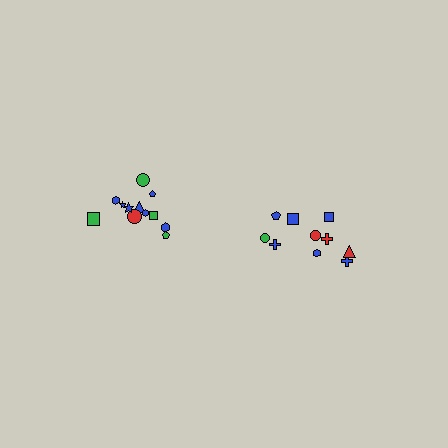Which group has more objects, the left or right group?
The left group.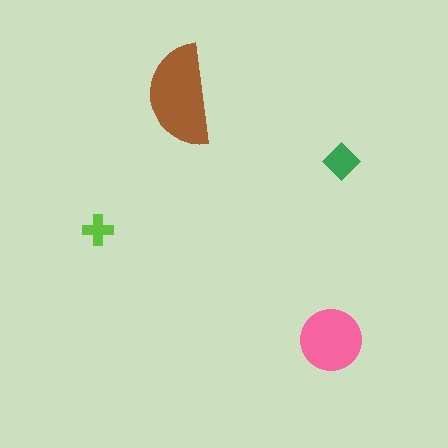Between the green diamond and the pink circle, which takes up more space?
The pink circle.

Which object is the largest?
The brown semicircle.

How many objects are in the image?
There are 4 objects in the image.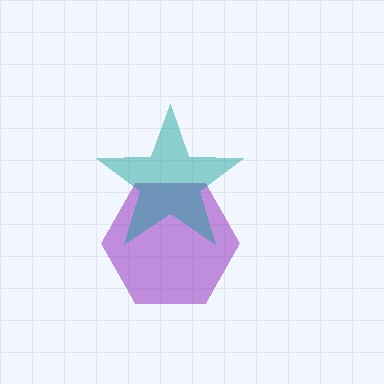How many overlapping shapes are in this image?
There are 2 overlapping shapes in the image.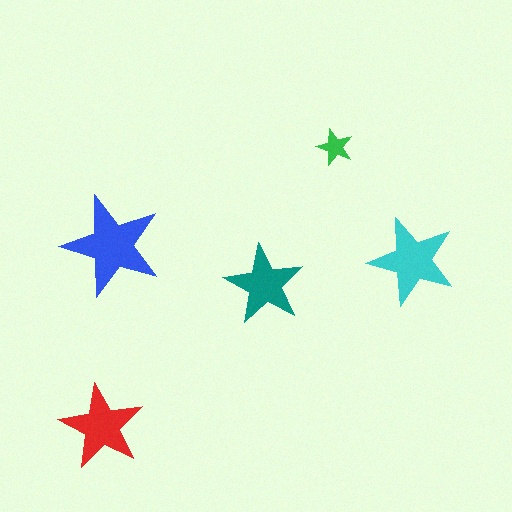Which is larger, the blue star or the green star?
The blue one.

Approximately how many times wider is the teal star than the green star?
About 2 times wider.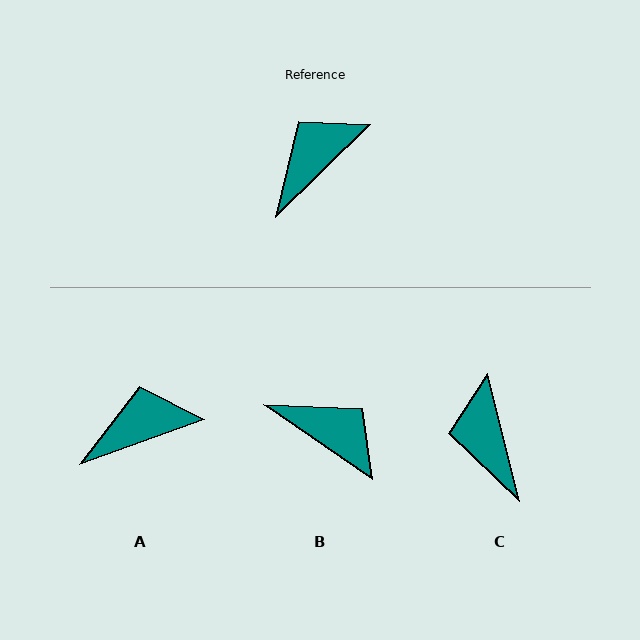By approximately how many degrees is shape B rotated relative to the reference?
Approximately 79 degrees clockwise.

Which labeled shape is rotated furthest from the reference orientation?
B, about 79 degrees away.